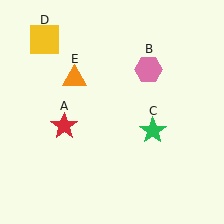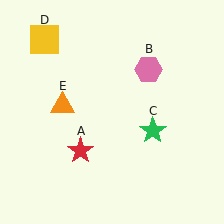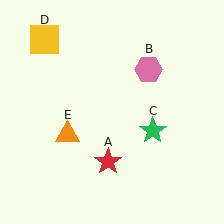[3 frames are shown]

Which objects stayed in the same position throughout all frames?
Pink hexagon (object B) and green star (object C) and yellow square (object D) remained stationary.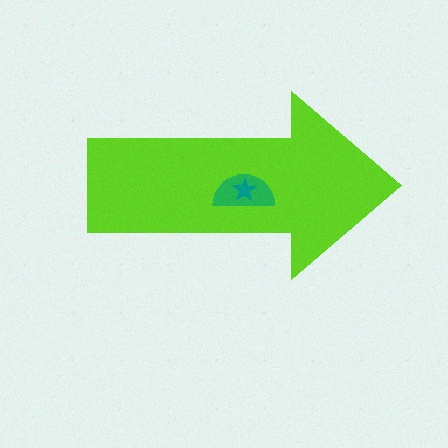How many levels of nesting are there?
3.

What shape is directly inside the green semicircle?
The teal star.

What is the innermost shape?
The teal star.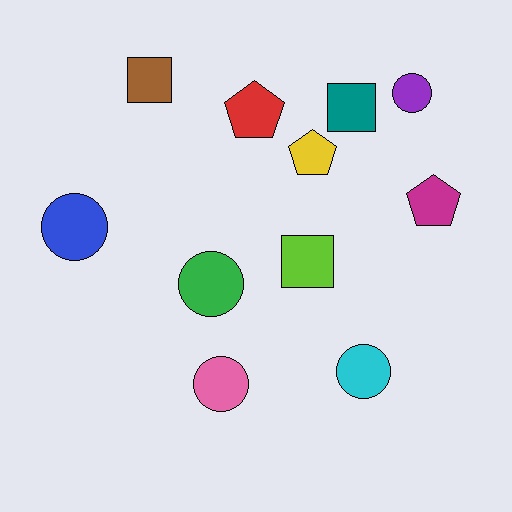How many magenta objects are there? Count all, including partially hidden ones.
There is 1 magenta object.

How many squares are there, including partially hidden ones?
There are 3 squares.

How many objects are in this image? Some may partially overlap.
There are 11 objects.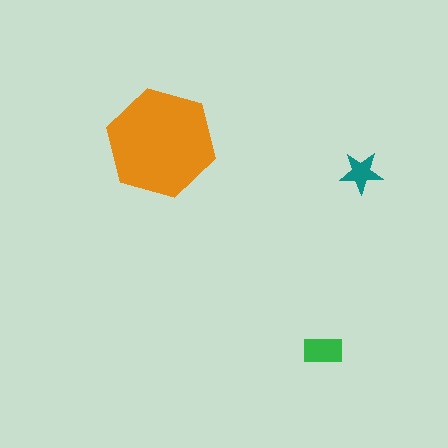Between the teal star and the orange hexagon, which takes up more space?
The orange hexagon.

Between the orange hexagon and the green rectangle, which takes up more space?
The orange hexagon.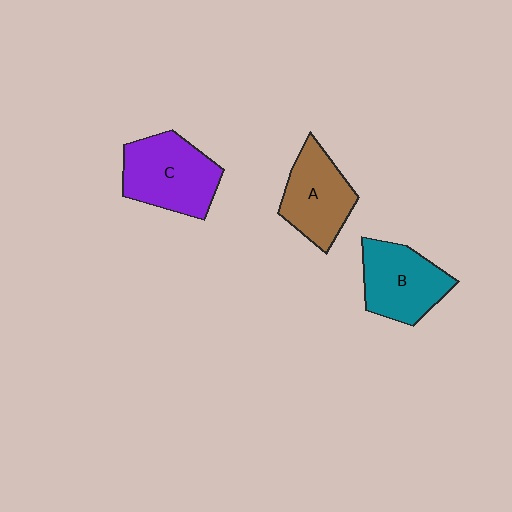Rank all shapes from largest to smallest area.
From largest to smallest: C (purple), B (teal), A (brown).